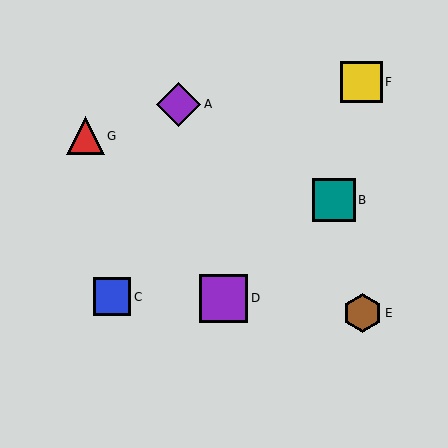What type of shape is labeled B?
Shape B is a teal square.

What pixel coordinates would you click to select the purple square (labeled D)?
Click at (223, 299) to select the purple square D.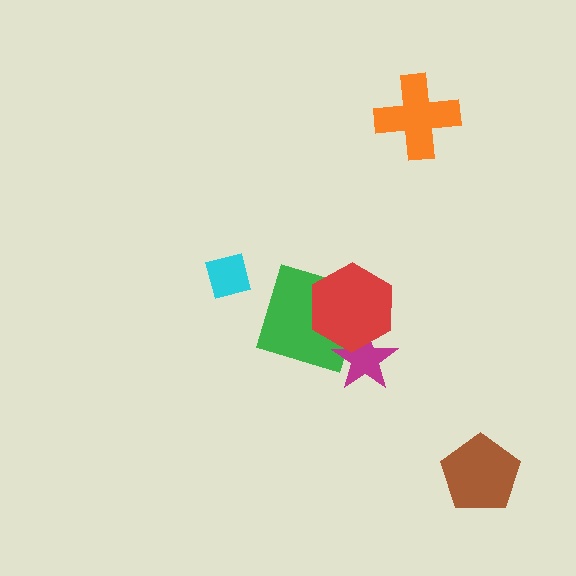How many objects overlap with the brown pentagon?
0 objects overlap with the brown pentagon.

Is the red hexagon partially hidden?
No, no other shape covers it.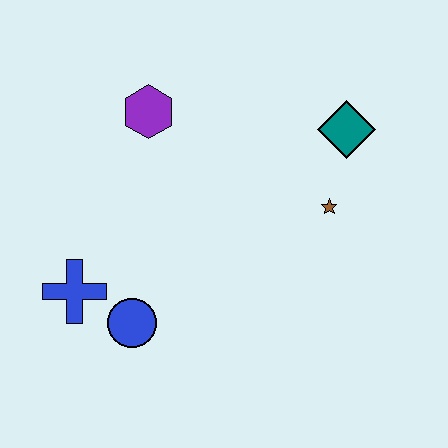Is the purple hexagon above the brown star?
Yes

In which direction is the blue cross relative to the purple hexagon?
The blue cross is below the purple hexagon.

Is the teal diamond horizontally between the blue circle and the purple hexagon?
No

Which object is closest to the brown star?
The teal diamond is closest to the brown star.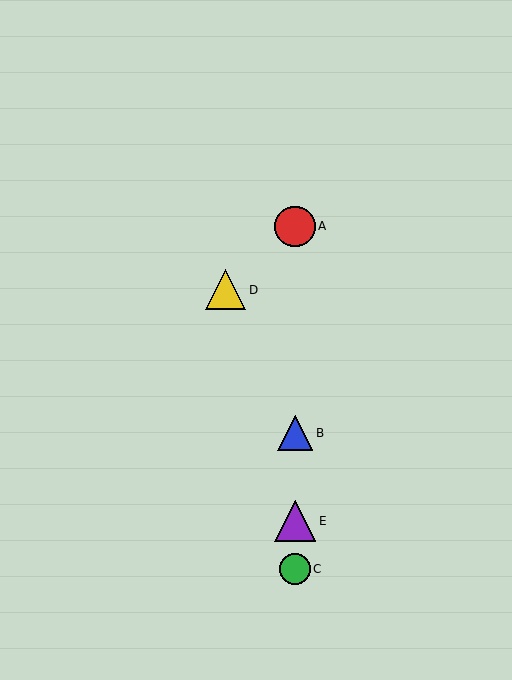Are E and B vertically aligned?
Yes, both are at x≈295.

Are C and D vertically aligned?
No, C is at x≈295 and D is at x≈226.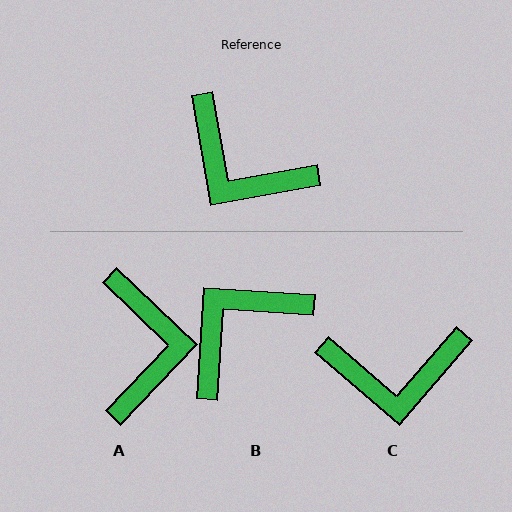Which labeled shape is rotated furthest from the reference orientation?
A, about 126 degrees away.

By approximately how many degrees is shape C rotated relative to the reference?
Approximately 39 degrees counter-clockwise.